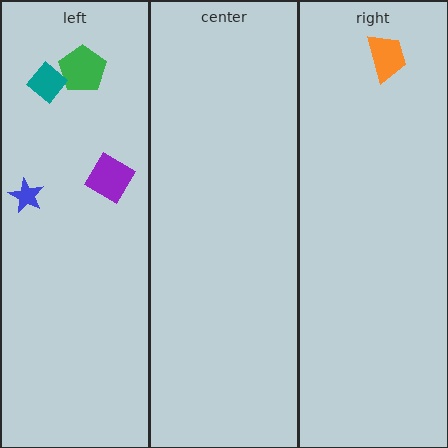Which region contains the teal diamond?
The left region.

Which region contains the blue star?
The left region.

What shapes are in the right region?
The orange trapezoid.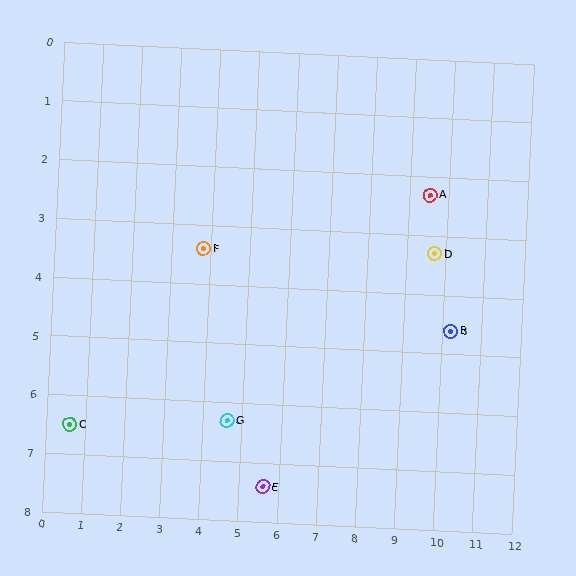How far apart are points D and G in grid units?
Points D and G are about 5.9 grid units apart.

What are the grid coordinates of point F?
Point F is at approximately (3.8, 3.4).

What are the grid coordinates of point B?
Point B is at approximately (10.2, 4.6).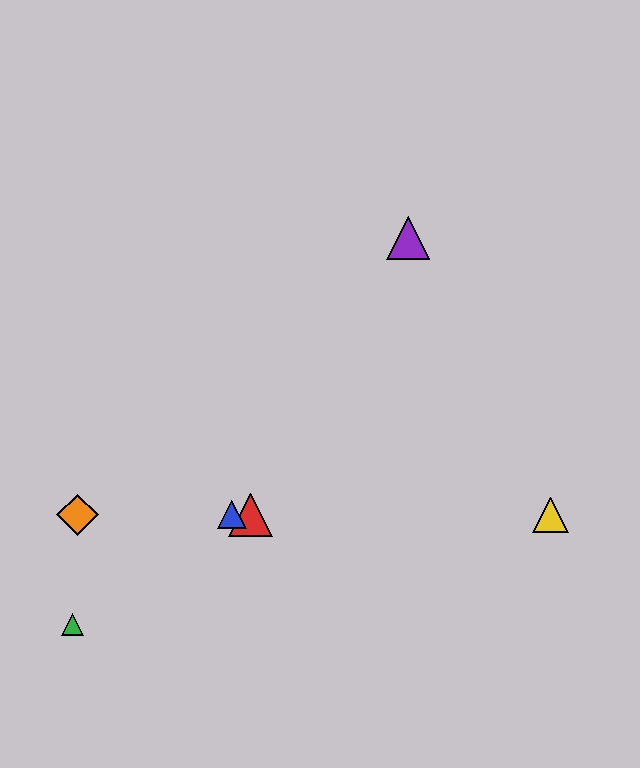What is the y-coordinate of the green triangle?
The green triangle is at y≈625.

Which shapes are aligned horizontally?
The red triangle, the blue triangle, the yellow triangle, the orange diamond are aligned horizontally.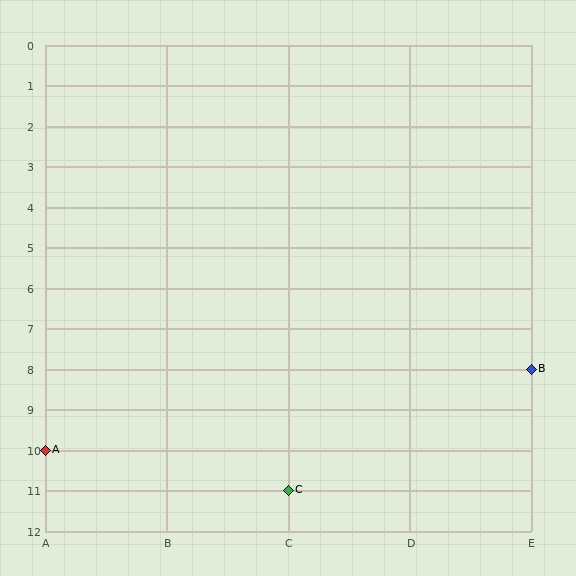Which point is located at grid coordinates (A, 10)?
Point A is at (A, 10).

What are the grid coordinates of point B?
Point B is at grid coordinates (E, 8).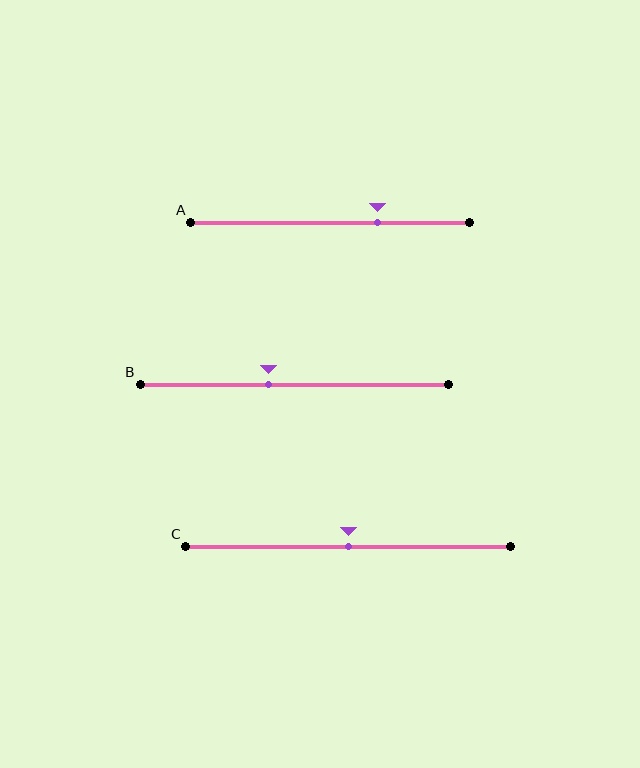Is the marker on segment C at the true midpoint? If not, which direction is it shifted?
Yes, the marker on segment C is at the true midpoint.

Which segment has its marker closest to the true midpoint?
Segment C has its marker closest to the true midpoint.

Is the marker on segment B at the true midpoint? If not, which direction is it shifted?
No, the marker on segment B is shifted to the left by about 8% of the segment length.